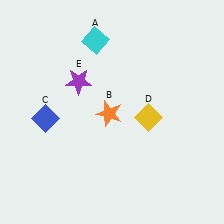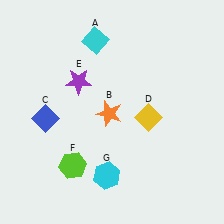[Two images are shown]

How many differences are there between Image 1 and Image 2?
There are 2 differences between the two images.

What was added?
A lime hexagon (F), a cyan hexagon (G) were added in Image 2.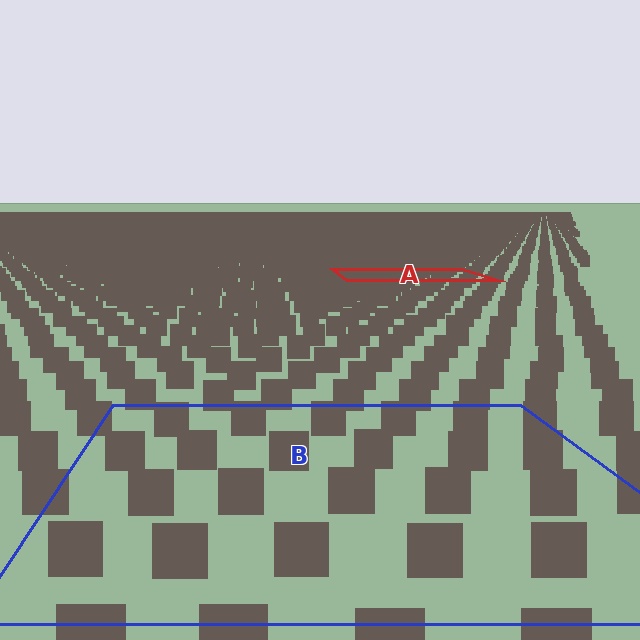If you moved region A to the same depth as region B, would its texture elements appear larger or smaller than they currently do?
They would appear larger. At a closer depth, the same texture elements are projected at a bigger on-screen size.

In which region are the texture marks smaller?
The texture marks are smaller in region A, because it is farther away.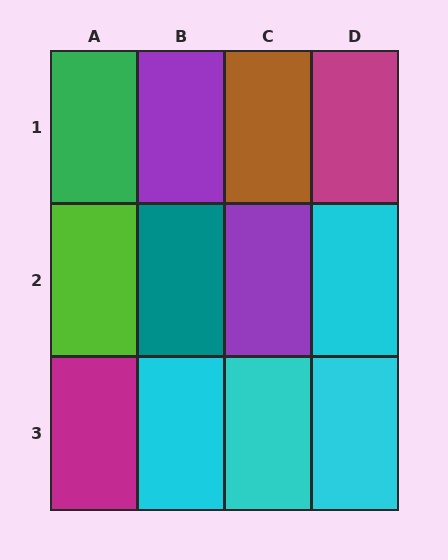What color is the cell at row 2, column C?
Purple.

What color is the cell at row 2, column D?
Cyan.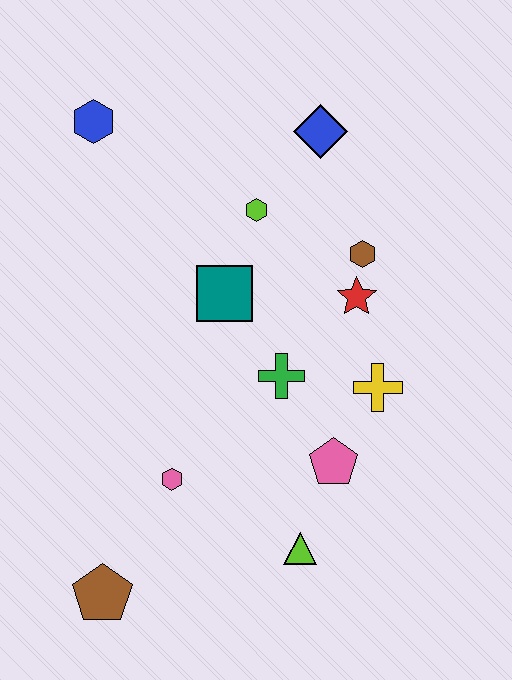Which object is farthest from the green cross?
The blue hexagon is farthest from the green cross.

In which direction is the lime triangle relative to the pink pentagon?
The lime triangle is below the pink pentagon.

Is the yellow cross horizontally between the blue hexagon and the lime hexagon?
No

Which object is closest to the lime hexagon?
The teal square is closest to the lime hexagon.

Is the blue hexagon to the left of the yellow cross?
Yes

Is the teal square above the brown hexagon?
No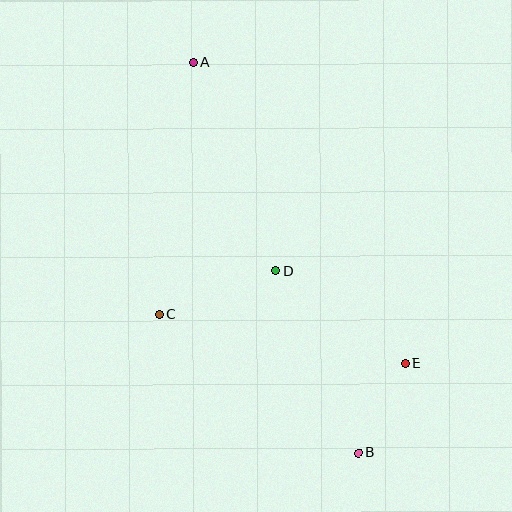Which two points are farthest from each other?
Points A and B are farthest from each other.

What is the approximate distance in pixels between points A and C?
The distance between A and C is approximately 254 pixels.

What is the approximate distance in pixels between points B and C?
The distance between B and C is approximately 242 pixels.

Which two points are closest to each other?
Points B and E are closest to each other.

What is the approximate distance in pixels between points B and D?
The distance between B and D is approximately 200 pixels.